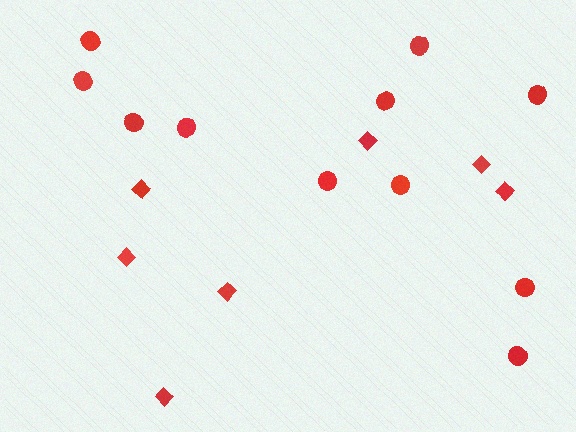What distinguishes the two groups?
There are 2 groups: one group of circles (11) and one group of diamonds (7).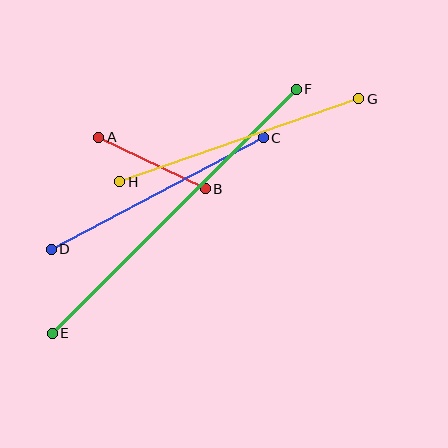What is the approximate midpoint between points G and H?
The midpoint is at approximately (239, 140) pixels.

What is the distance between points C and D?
The distance is approximately 239 pixels.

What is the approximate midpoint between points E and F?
The midpoint is at approximately (174, 211) pixels.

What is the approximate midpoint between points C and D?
The midpoint is at approximately (157, 194) pixels.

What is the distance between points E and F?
The distance is approximately 345 pixels.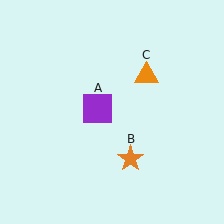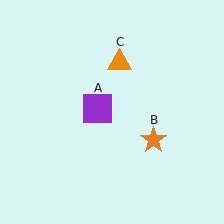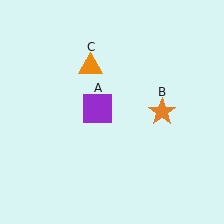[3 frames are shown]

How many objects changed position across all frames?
2 objects changed position: orange star (object B), orange triangle (object C).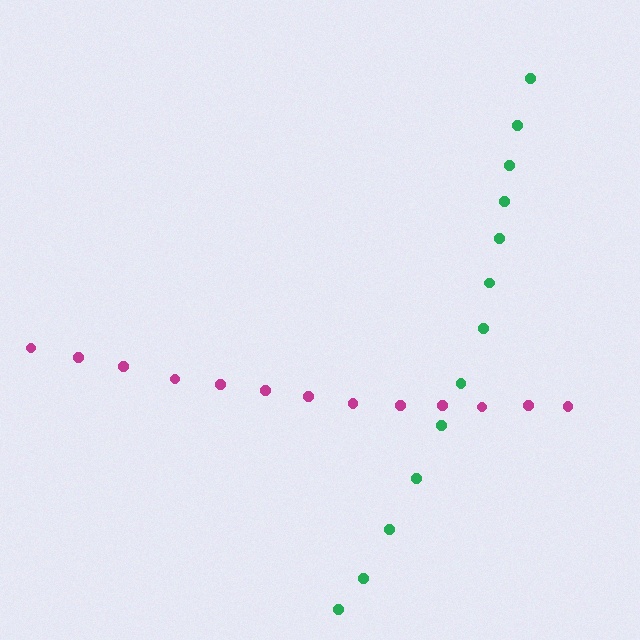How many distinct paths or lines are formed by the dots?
There are 2 distinct paths.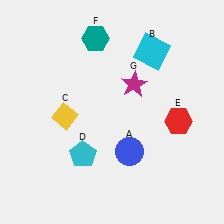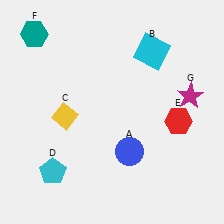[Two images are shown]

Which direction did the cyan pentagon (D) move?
The cyan pentagon (D) moved left.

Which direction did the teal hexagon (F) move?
The teal hexagon (F) moved left.